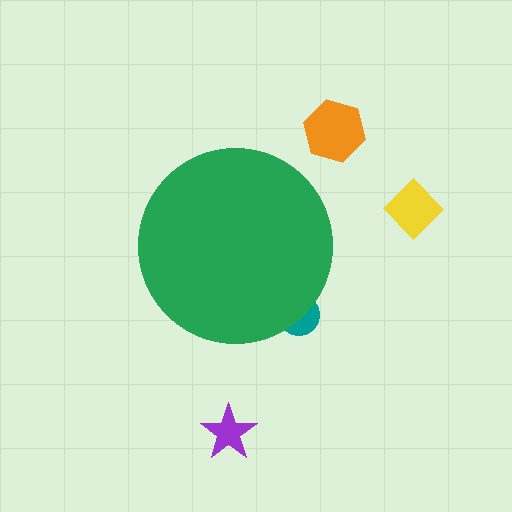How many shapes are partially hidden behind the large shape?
1 shape is partially hidden.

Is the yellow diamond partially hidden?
No, the yellow diamond is fully visible.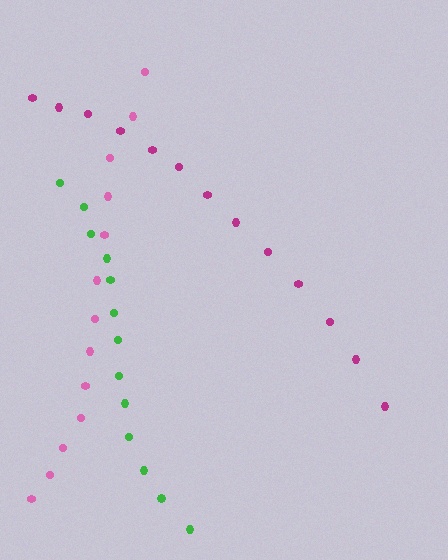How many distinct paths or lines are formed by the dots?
There are 3 distinct paths.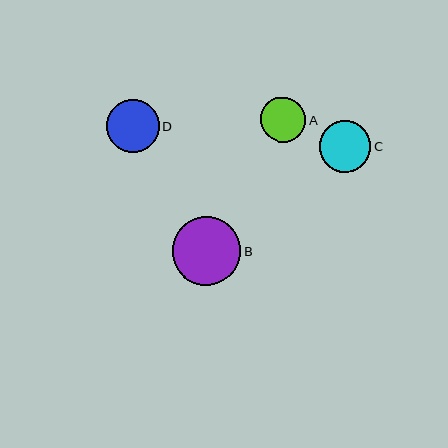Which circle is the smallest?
Circle A is the smallest with a size of approximately 45 pixels.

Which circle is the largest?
Circle B is the largest with a size of approximately 69 pixels.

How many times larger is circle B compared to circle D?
Circle B is approximately 1.3 times the size of circle D.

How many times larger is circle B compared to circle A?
Circle B is approximately 1.5 times the size of circle A.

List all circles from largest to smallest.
From largest to smallest: B, D, C, A.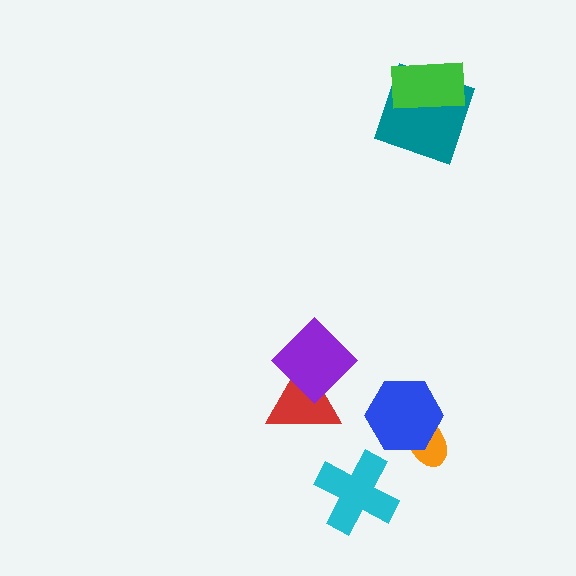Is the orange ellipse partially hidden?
Yes, it is partially covered by another shape.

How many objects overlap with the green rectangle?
1 object overlaps with the green rectangle.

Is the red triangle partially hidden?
Yes, it is partially covered by another shape.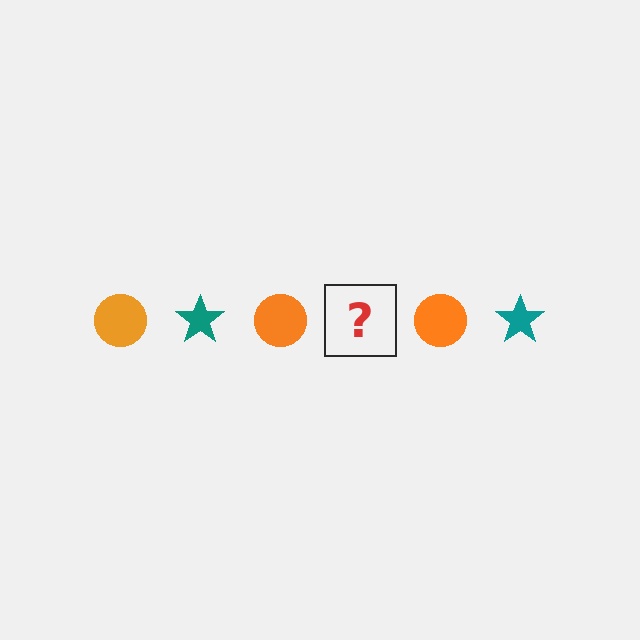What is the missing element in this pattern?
The missing element is a teal star.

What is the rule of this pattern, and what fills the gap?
The rule is that the pattern alternates between orange circle and teal star. The gap should be filled with a teal star.